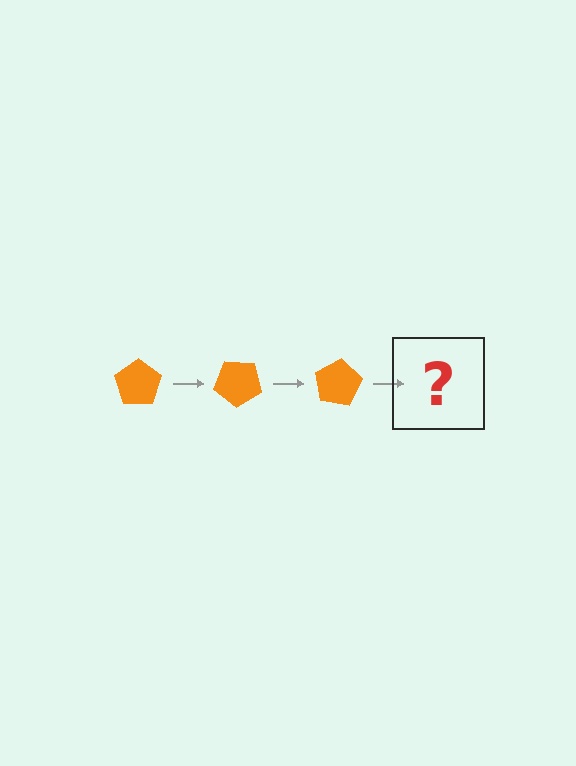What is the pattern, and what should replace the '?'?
The pattern is that the pentagon rotates 40 degrees each step. The '?' should be an orange pentagon rotated 120 degrees.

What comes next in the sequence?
The next element should be an orange pentagon rotated 120 degrees.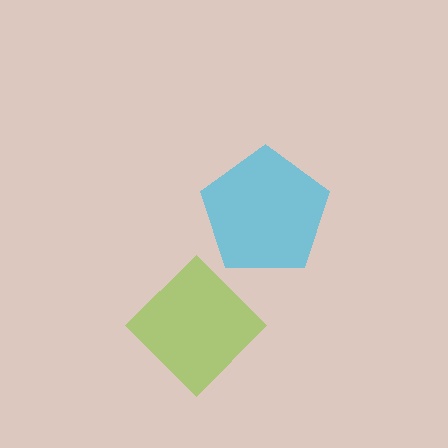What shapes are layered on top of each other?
The layered shapes are: a cyan pentagon, a lime diamond.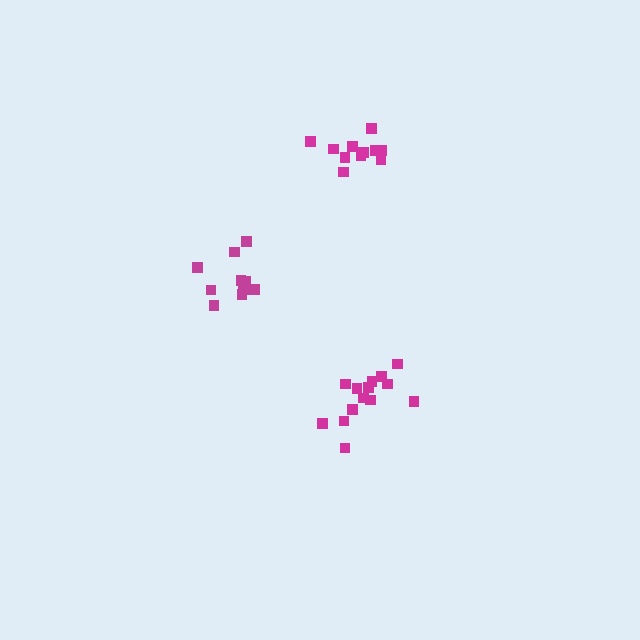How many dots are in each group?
Group 1: 14 dots, Group 2: 10 dots, Group 3: 12 dots (36 total).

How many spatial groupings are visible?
There are 3 spatial groupings.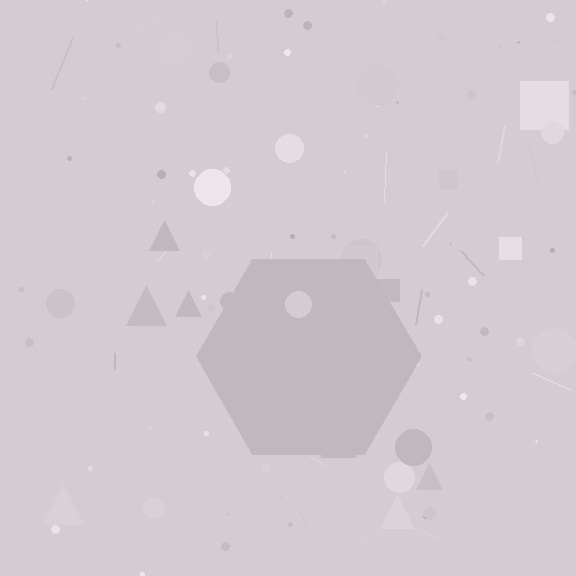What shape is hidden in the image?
A hexagon is hidden in the image.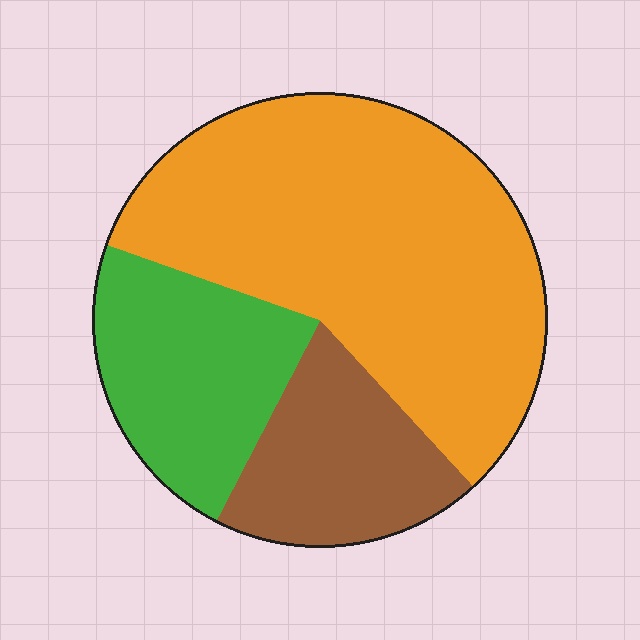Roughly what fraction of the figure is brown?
Brown takes up less than a quarter of the figure.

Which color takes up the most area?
Orange, at roughly 60%.